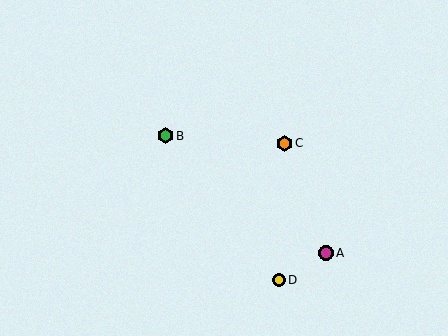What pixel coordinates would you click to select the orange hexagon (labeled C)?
Click at (284, 143) to select the orange hexagon C.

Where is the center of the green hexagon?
The center of the green hexagon is at (165, 136).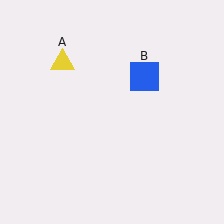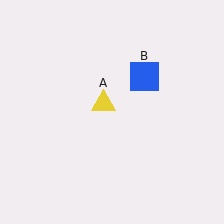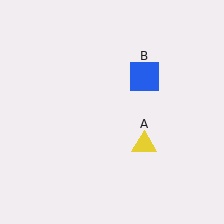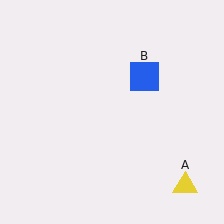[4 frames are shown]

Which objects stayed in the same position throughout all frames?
Blue square (object B) remained stationary.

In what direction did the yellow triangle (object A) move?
The yellow triangle (object A) moved down and to the right.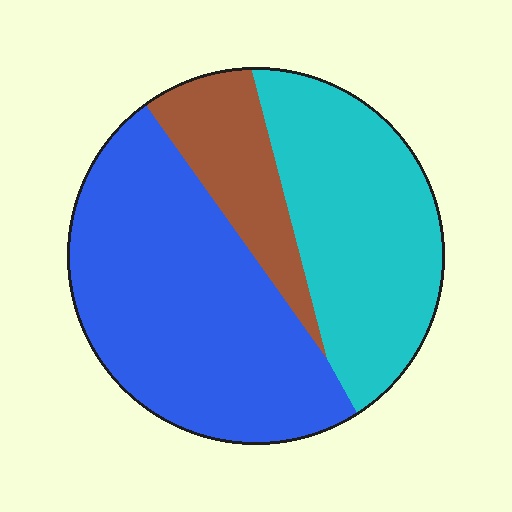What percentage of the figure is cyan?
Cyan takes up between a quarter and a half of the figure.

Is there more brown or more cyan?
Cyan.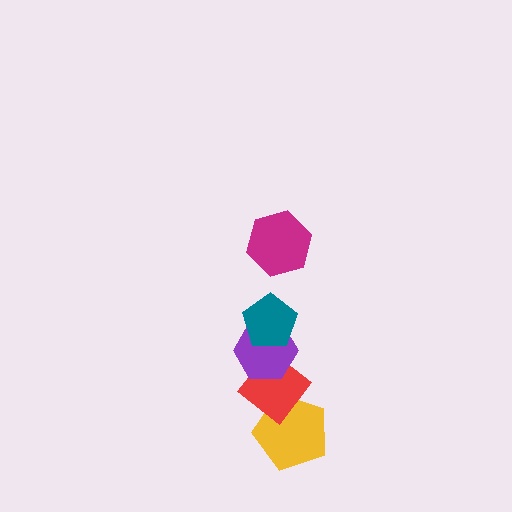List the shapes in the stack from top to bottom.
From top to bottom: the magenta hexagon, the teal pentagon, the purple hexagon, the red diamond, the yellow pentagon.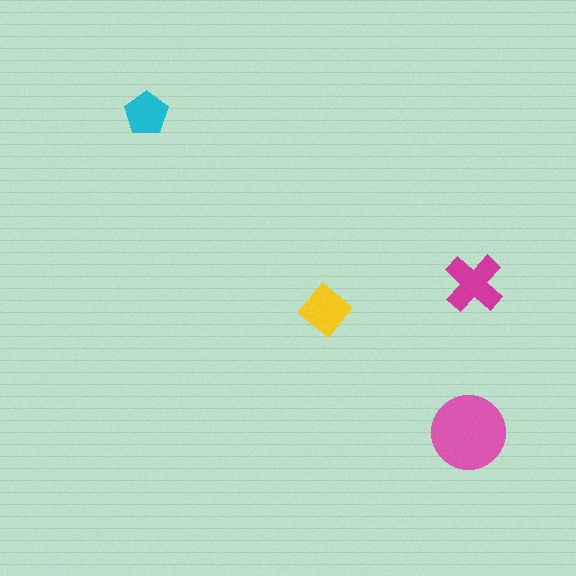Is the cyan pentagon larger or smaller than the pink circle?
Smaller.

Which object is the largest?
The pink circle.